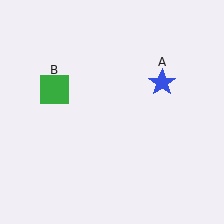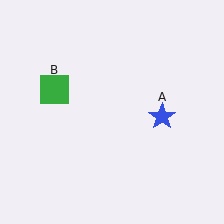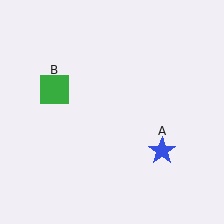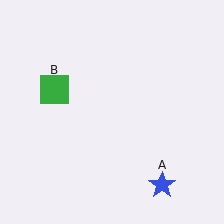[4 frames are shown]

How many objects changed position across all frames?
1 object changed position: blue star (object A).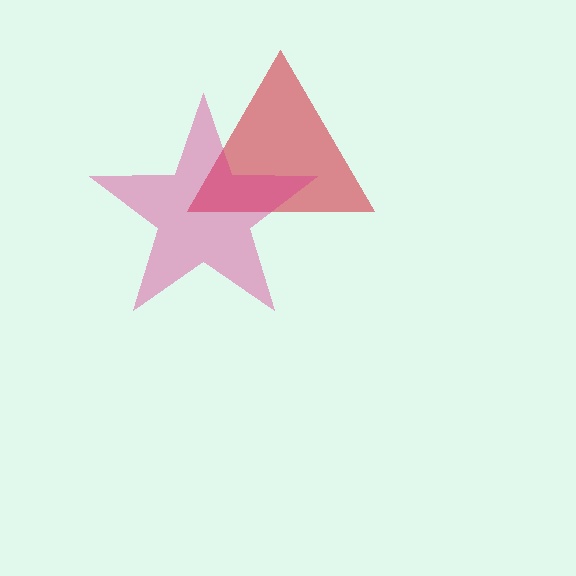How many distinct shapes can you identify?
There are 2 distinct shapes: a red triangle, a magenta star.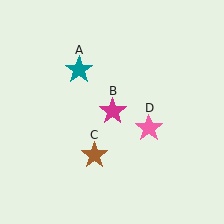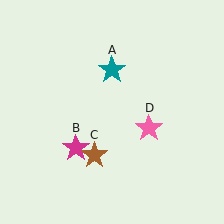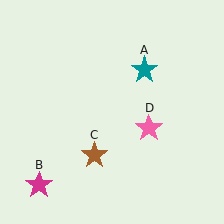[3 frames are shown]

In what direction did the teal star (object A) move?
The teal star (object A) moved right.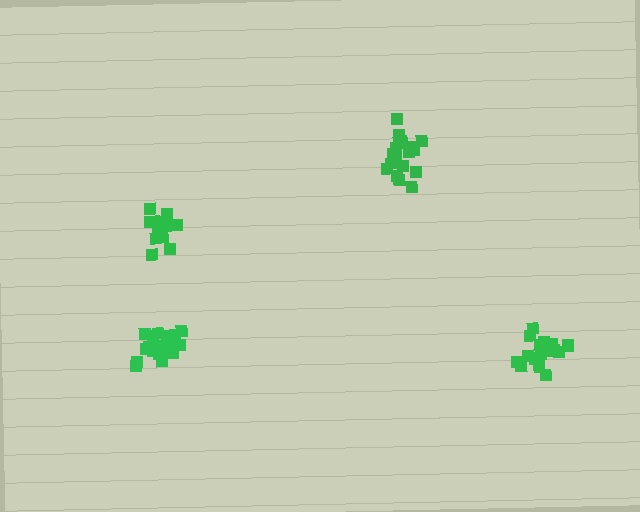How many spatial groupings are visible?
There are 4 spatial groupings.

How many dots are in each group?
Group 1: 14 dots, Group 2: 19 dots, Group 3: 20 dots, Group 4: 19 dots (72 total).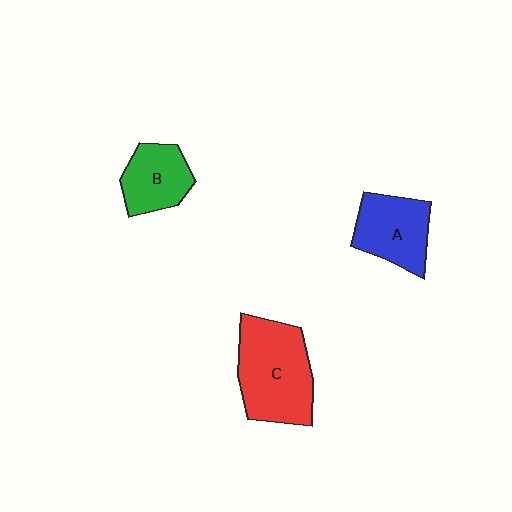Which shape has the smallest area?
Shape B (green).